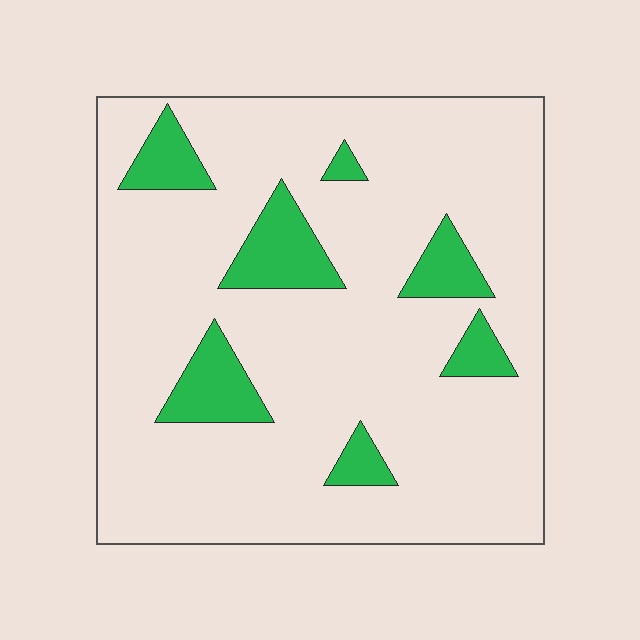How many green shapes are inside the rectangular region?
7.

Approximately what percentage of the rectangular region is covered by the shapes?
Approximately 15%.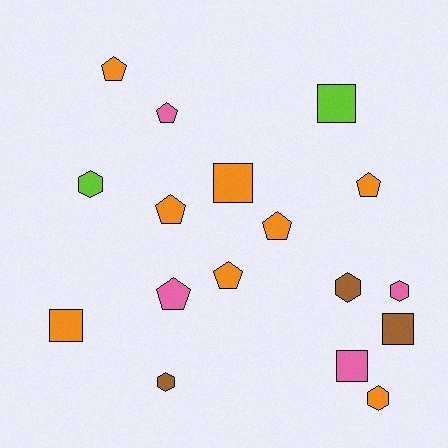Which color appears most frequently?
Orange, with 8 objects.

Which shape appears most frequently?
Pentagon, with 7 objects.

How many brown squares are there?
There is 1 brown square.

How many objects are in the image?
There are 17 objects.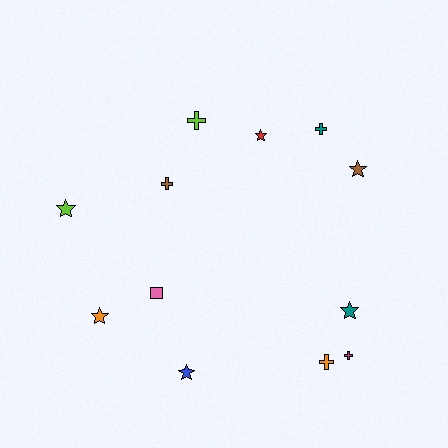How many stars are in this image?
There are 6 stars.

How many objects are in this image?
There are 12 objects.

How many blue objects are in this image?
There is 1 blue object.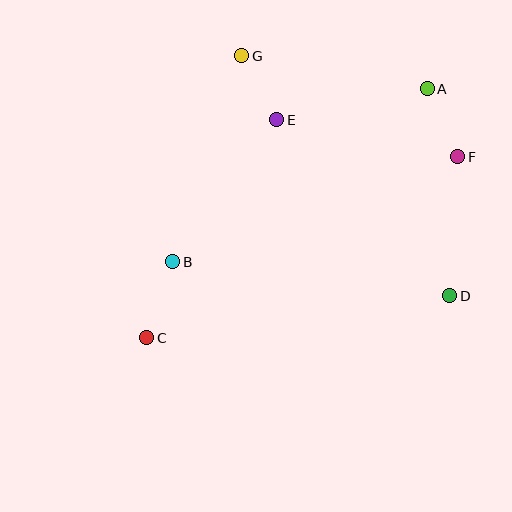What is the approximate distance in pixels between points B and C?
The distance between B and C is approximately 80 pixels.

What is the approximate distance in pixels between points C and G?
The distance between C and G is approximately 298 pixels.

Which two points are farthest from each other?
Points A and C are farthest from each other.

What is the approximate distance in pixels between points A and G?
The distance between A and G is approximately 189 pixels.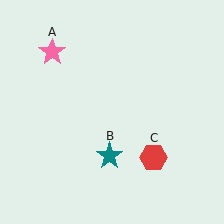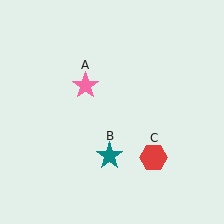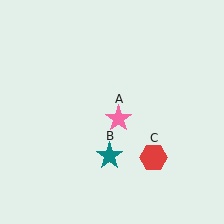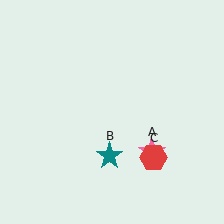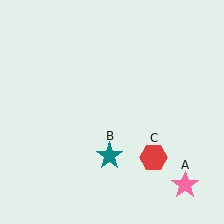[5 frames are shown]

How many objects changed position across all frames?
1 object changed position: pink star (object A).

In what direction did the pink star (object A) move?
The pink star (object A) moved down and to the right.